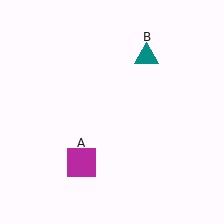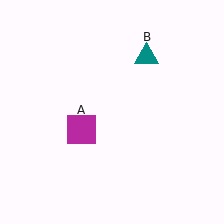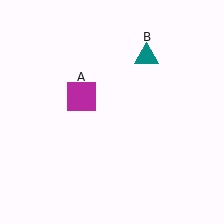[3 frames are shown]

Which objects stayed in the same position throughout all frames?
Teal triangle (object B) remained stationary.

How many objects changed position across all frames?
1 object changed position: magenta square (object A).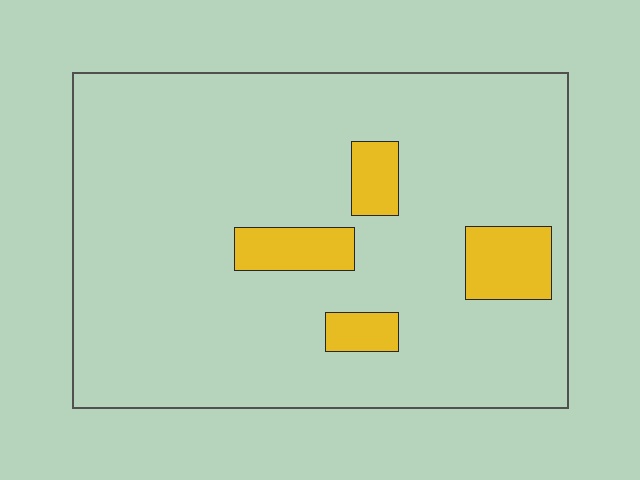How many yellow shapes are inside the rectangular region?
4.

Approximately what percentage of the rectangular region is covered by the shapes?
Approximately 10%.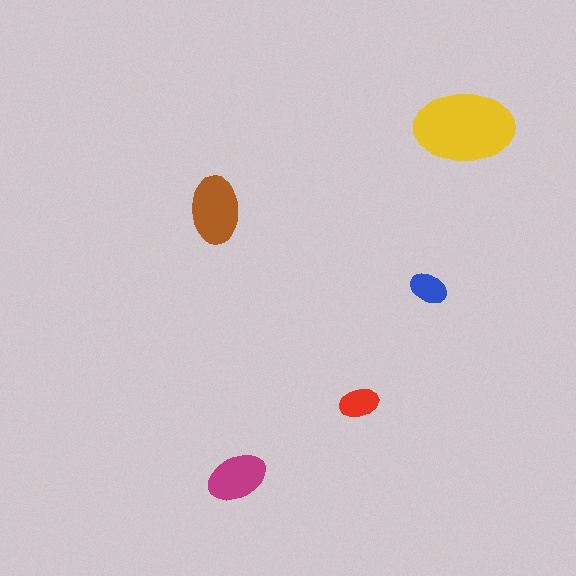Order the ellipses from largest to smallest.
the yellow one, the brown one, the magenta one, the red one, the blue one.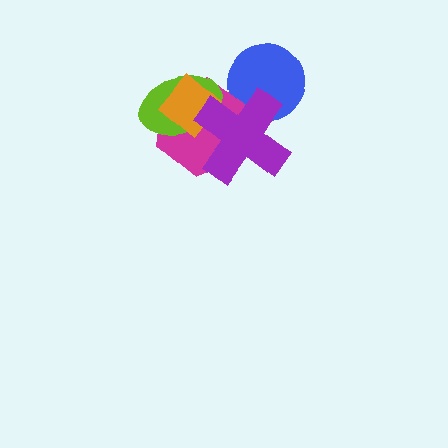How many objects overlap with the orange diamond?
3 objects overlap with the orange diamond.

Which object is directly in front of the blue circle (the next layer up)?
The magenta hexagon is directly in front of the blue circle.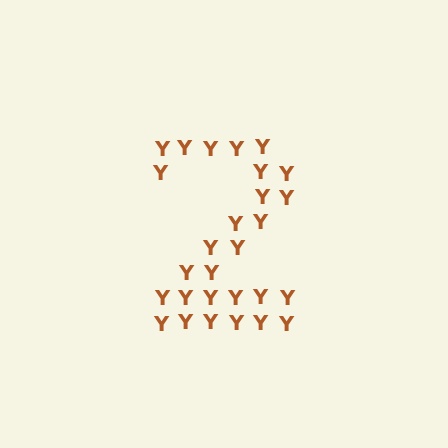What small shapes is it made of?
It is made of small letter Y's.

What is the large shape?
The large shape is the digit 2.